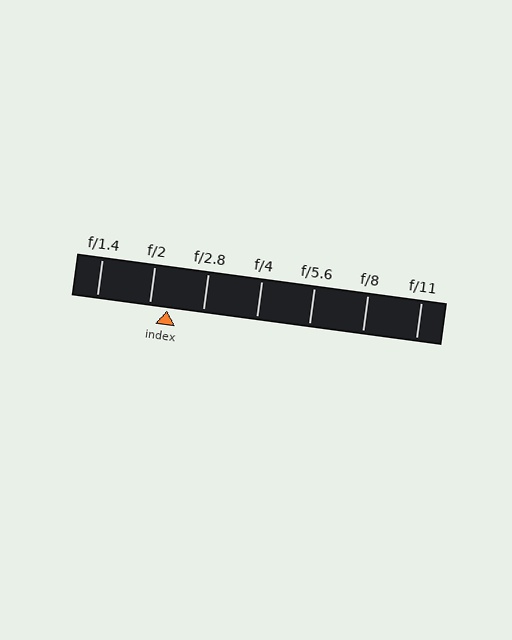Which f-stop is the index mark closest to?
The index mark is closest to f/2.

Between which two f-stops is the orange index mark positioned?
The index mark is between f/2 and f/2.8.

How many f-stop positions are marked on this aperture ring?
There are 7 f-stop positions marked.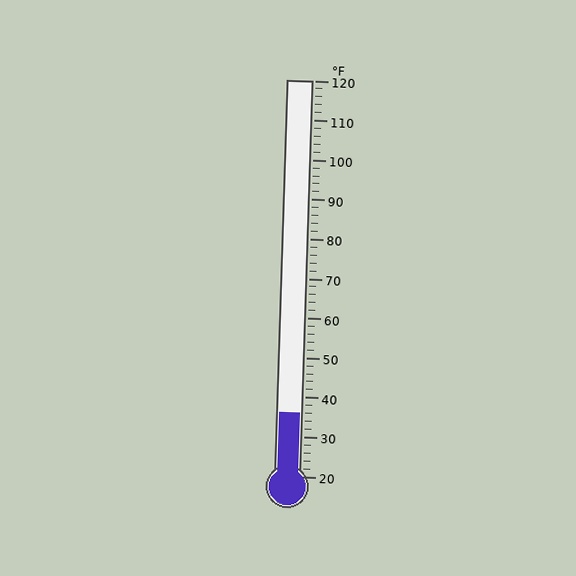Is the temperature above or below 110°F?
The temperature is below 110°F.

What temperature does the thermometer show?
The thermometer shows approximately 36°F.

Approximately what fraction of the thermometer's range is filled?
The thermometer is filled to approximately 15% of its range.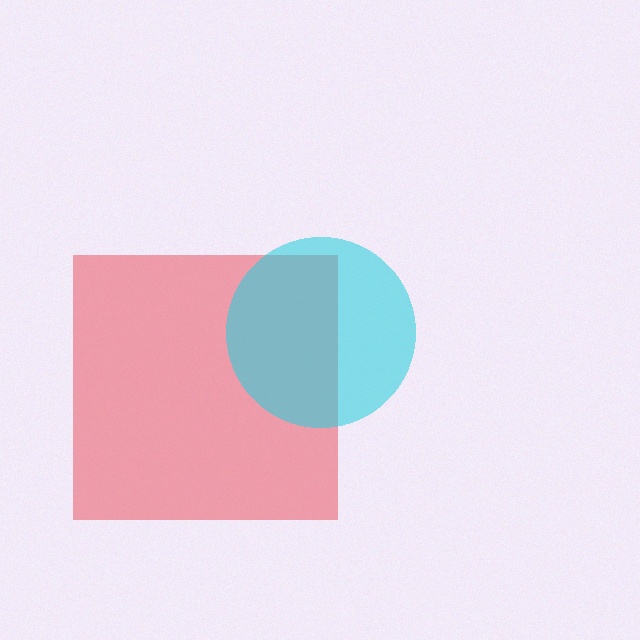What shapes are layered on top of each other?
The layered shapes are: a red square, a cyan circle.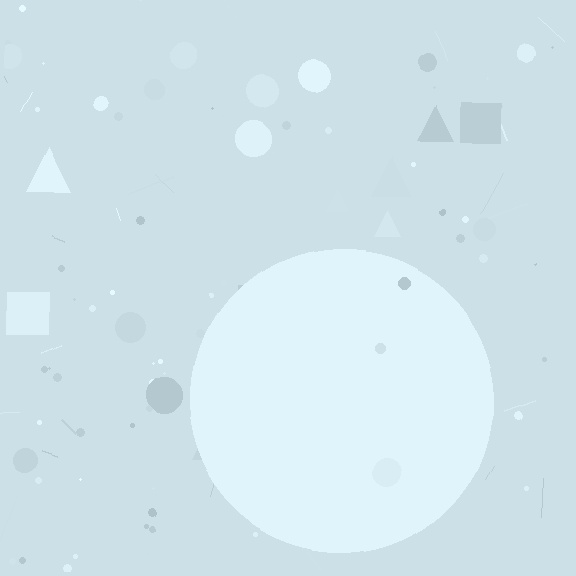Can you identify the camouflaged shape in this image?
The camouflaged shape is a circle.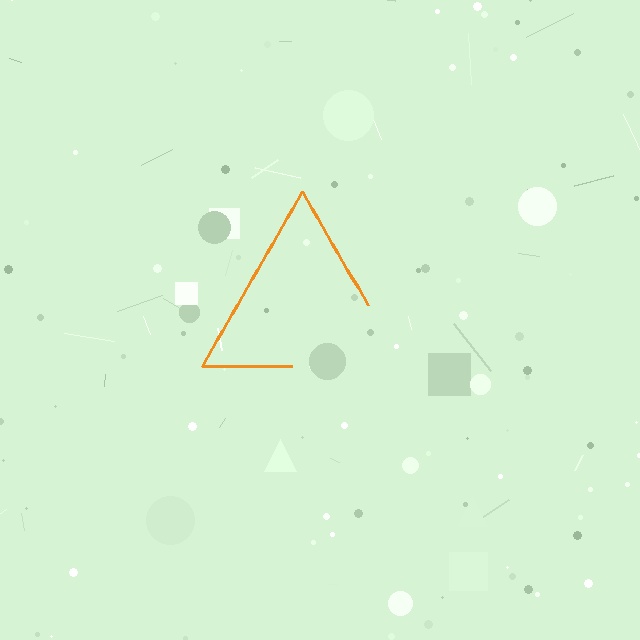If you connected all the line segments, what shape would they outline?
They would outline a triangle.